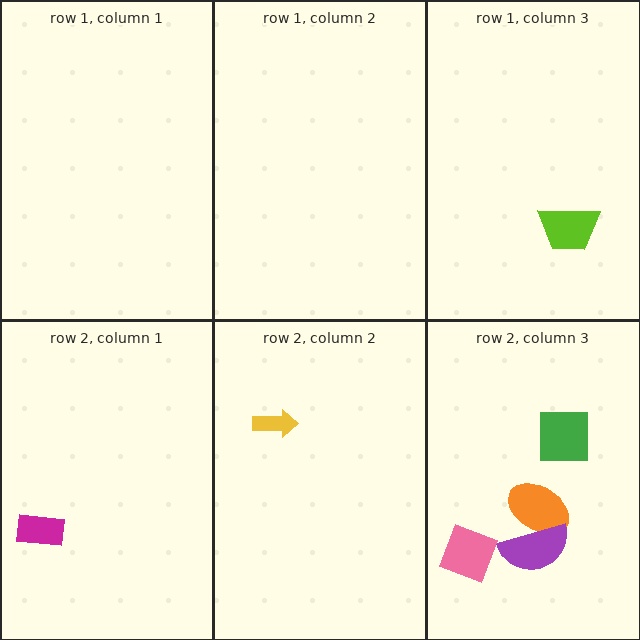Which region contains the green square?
The row 2, column 3 region.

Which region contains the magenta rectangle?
The row 2, column 1 region.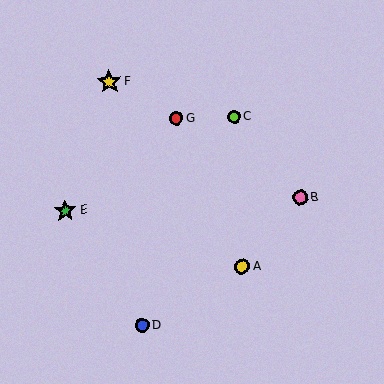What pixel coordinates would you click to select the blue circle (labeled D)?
Click at (142, 325) to select the blue circle D.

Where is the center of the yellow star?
The center of the yellow star is at (109, 82).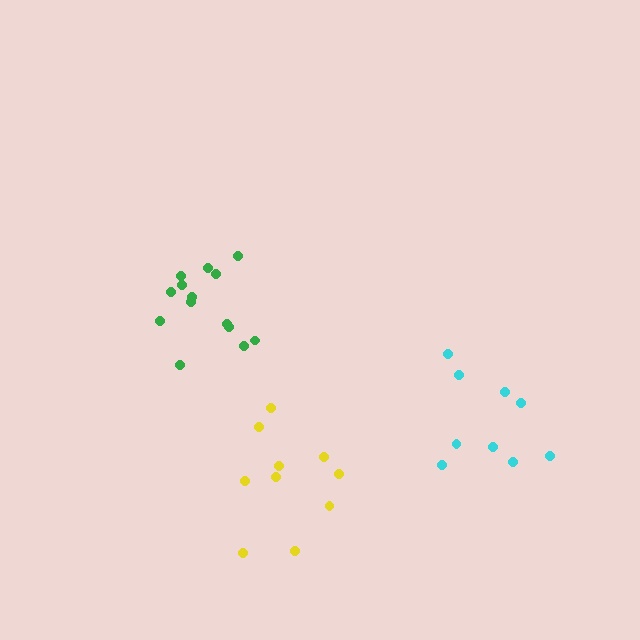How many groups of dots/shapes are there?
There are 3 groups.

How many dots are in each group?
Group 1: 14 dots, Group 2: 9 dots, Group 3: 10 dots (33 total).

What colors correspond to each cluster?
The clusters are colored: green, cyan, yellow.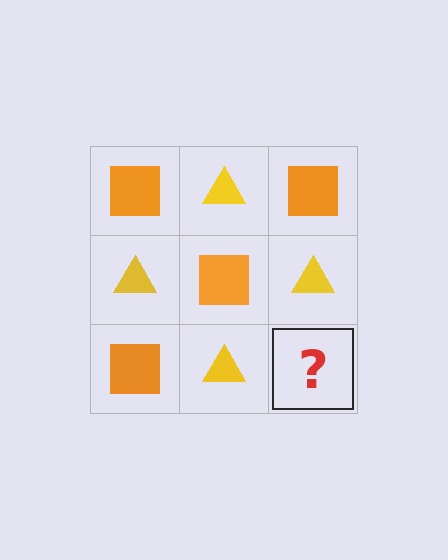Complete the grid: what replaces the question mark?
The question mark should be replaced with an orange square.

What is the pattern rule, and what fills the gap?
The rule is that it alternates orange square and yellow triangle in a checkerboard pattern. The gap should be filled with an orange square.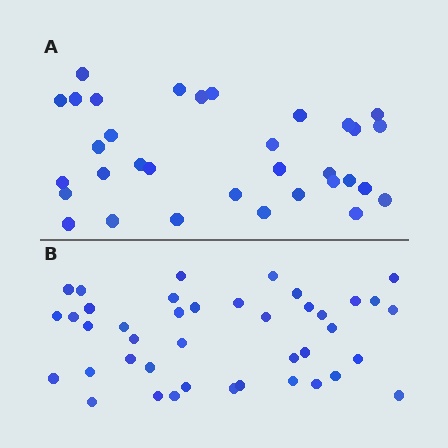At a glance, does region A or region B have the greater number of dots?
Region B (the bottom region) has more dots.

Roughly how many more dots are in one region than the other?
Region B has roughly 8 or so more dots than region A.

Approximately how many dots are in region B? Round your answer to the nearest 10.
About 40 dots. (The exact count is 41, which rounds to 40.)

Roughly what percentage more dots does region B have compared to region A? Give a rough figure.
About 25% more.